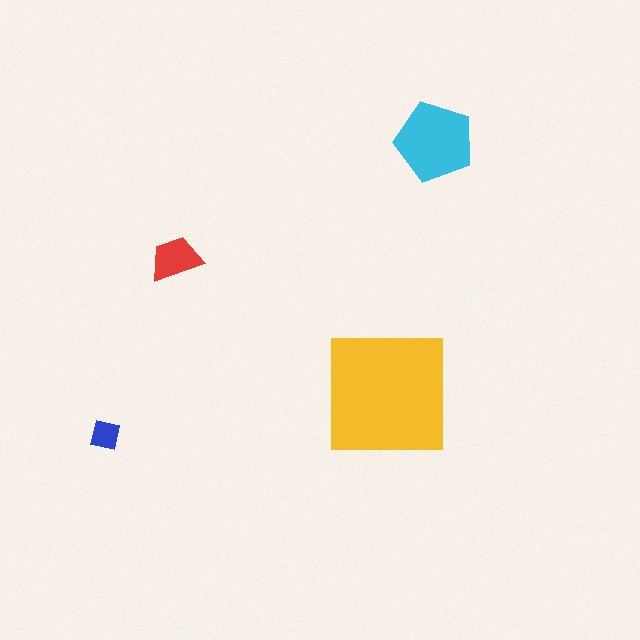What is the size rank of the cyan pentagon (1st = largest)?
2nd.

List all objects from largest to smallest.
The yellow square, the cyan pentagon, the red trapezoid, the blue square.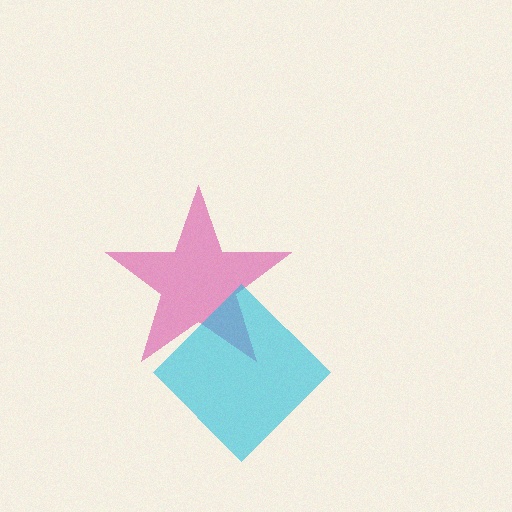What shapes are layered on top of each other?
The layered shapes are: a magenta star, a cyan diamond.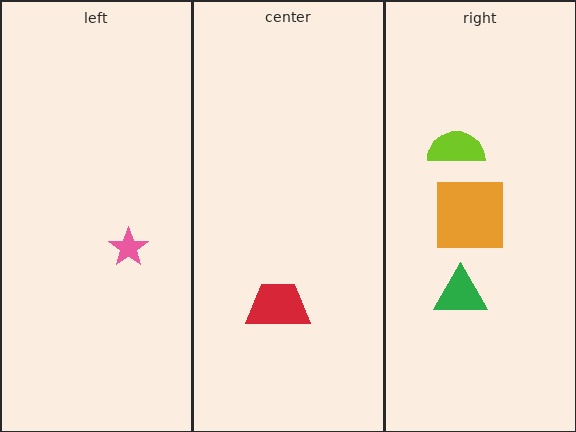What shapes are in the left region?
The pink star.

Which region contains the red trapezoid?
The center region.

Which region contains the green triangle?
The right region.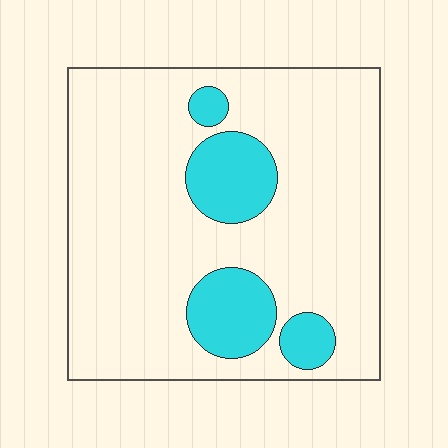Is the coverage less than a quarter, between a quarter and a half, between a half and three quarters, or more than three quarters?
Less than a quarter.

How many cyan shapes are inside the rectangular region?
4.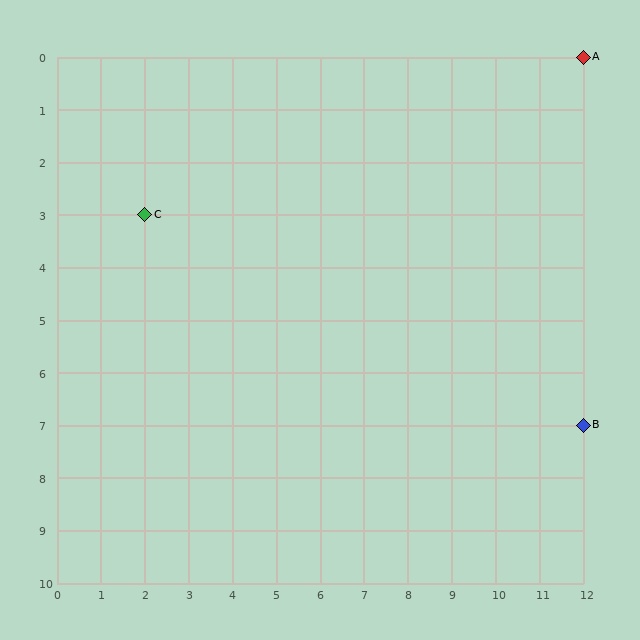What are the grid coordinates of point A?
Point A is at grid coordinates (12, 0).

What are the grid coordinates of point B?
Point B is at grid coordinates (12, 7).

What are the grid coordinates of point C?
Point C is at grid coordinates (2, 3).